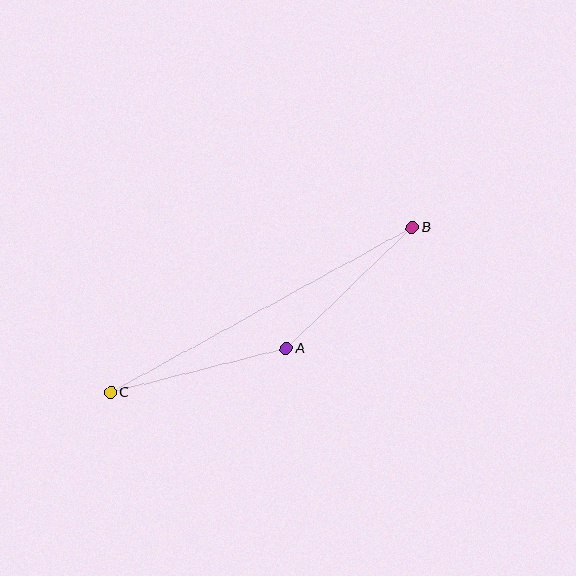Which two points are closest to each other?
Points A and B are closest to each other.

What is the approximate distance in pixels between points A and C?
The distance between A and C is approximately 181 pixels.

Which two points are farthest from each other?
Points B and C are farthest from each other.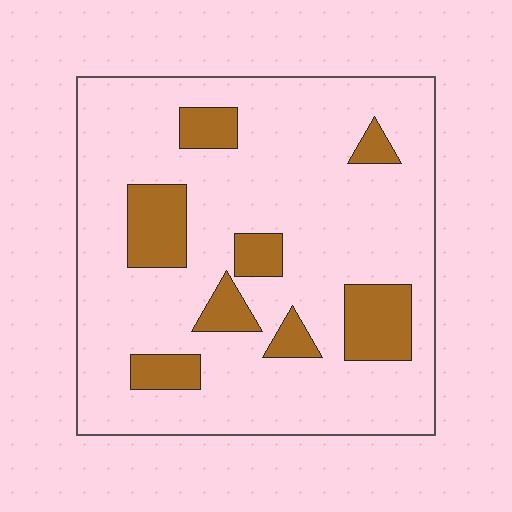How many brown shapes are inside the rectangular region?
8.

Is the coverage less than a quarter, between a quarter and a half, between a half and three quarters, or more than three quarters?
Less than a quarter.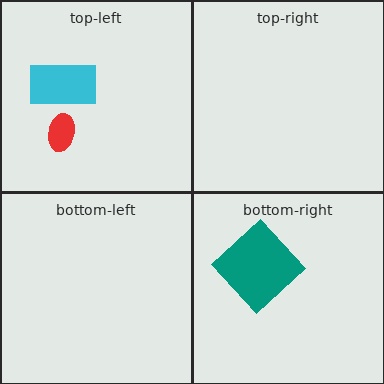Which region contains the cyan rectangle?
The top-left region.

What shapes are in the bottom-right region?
The teal diamond.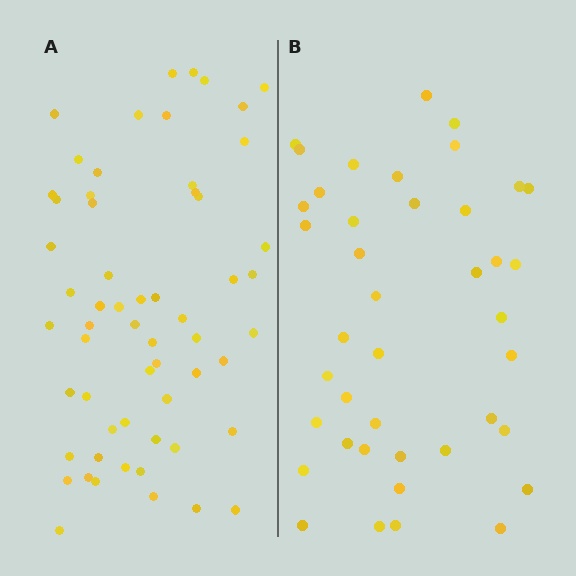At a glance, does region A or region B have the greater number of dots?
Region A (the left region) has more dots.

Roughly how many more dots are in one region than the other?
Region A has approximately 20 more dots than region B.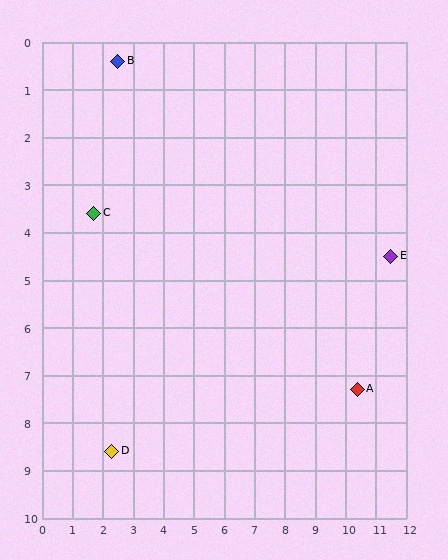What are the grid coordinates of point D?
Point D is at approximately (2.3, 8.6).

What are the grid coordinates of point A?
Point A is at approximately (10.4, 7.3).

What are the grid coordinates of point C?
Point C is at approximately (1.7, 3.6).